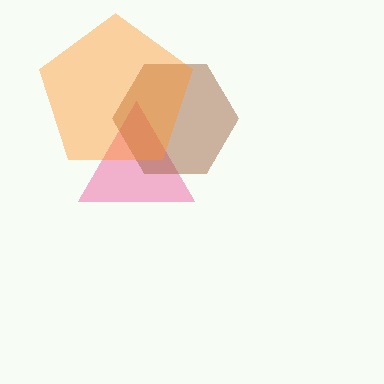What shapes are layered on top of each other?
The layered shapes are: a pink triangle, a brown hexagon, an orange pentagon.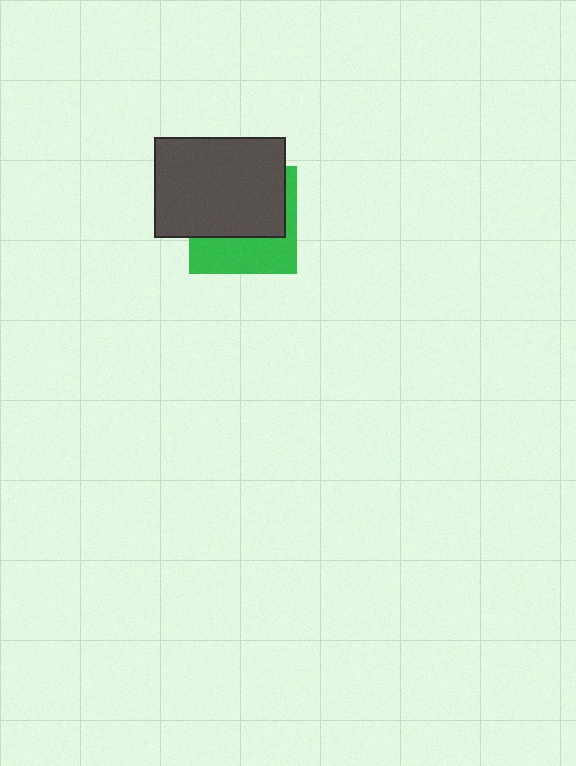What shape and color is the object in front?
The object in front is a dark gray rectangle.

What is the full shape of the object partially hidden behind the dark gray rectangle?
The partially hidden object is a green square.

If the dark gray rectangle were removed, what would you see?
You would see the complete green square.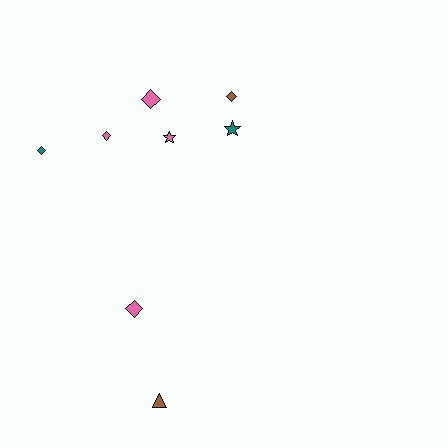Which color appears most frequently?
Pink, with 4 objects.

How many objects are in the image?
There are 8 objects.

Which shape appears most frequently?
Diamond, with 5 objects.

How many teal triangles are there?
There are no teal triangles.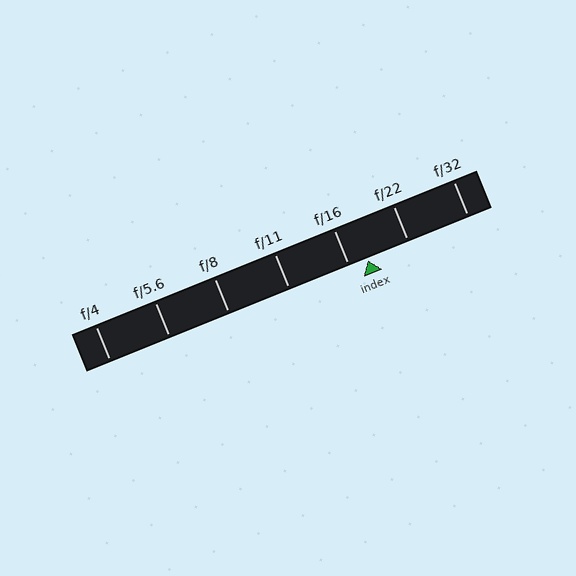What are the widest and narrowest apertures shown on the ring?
The widest aperture shown is f/4 and the narrowest is f/32.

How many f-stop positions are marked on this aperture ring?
There are 7 f-stop positions marked.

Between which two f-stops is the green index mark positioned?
The index mark is between f/16 and f/22.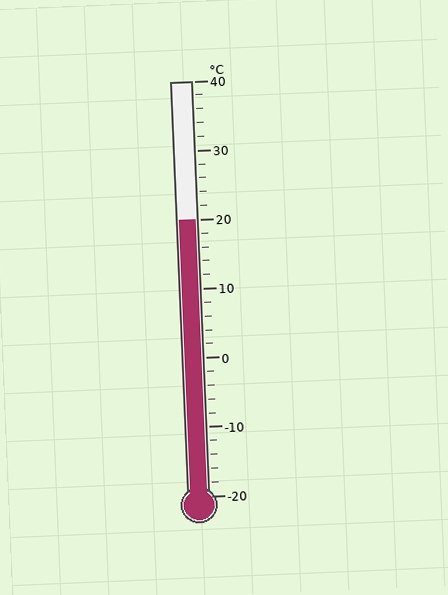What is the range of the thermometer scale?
The thermometer scale ranges from -20°C to 40°C.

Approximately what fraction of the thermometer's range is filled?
The thermometer is filled to approximately 65% of its range.